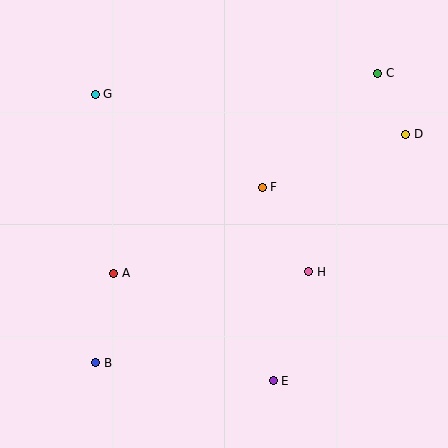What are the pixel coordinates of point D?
Point D is at (406, 134).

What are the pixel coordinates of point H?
Point H is at (309, 272).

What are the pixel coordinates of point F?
Point F is at (262, 187).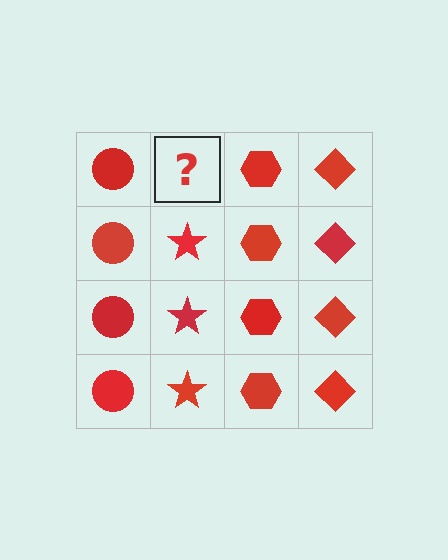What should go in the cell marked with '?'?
The missing cell should contain a red star.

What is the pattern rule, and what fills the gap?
The rule is that each column has a consistent shape. The gap should be filled with a red star.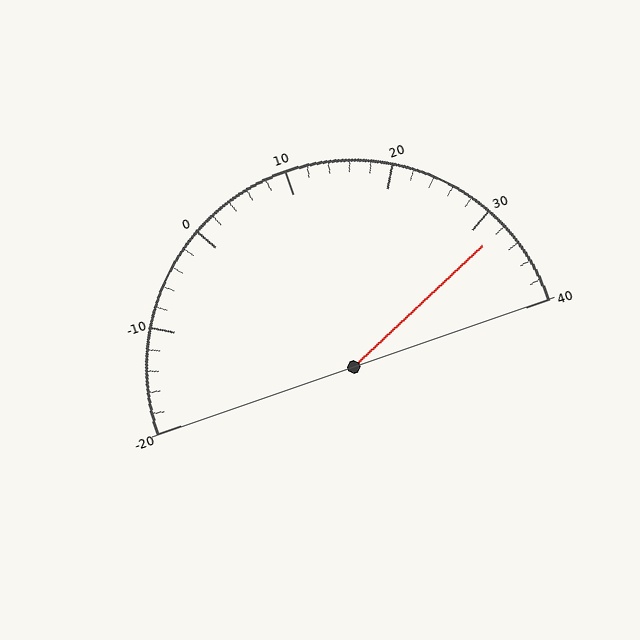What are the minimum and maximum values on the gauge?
The gauge ranges from -20 to 40.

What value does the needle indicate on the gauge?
The needle indicates approximately 32.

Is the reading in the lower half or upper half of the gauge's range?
The reading is in the upper half of the range (-20 to 40).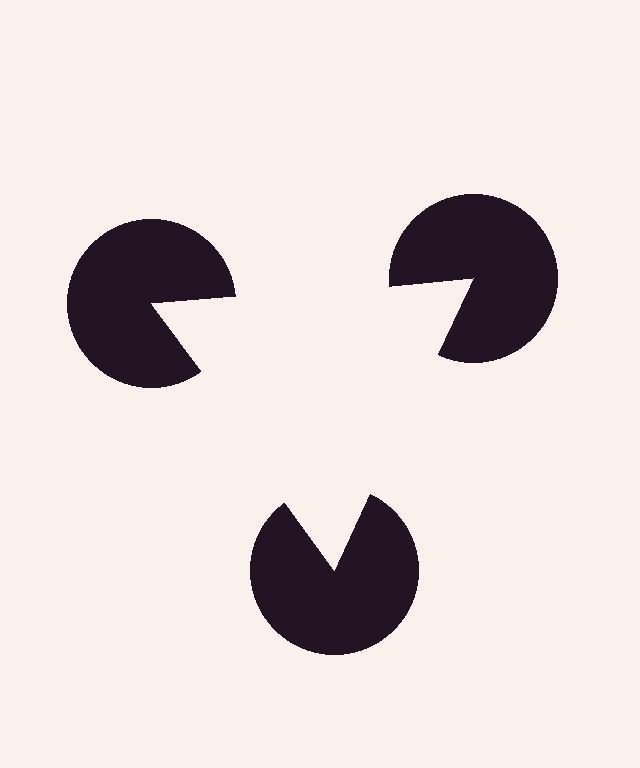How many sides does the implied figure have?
3 sides.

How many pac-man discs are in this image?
There are 3 — one at each vertex of the illusory triangle.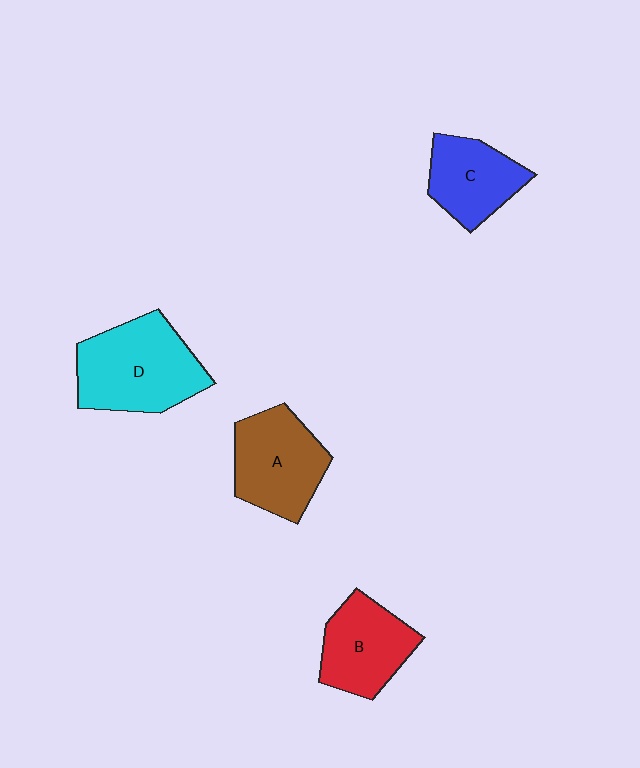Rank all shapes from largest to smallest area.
From largest to smallest: D (cyan), A (brown), B (red), C (blue).